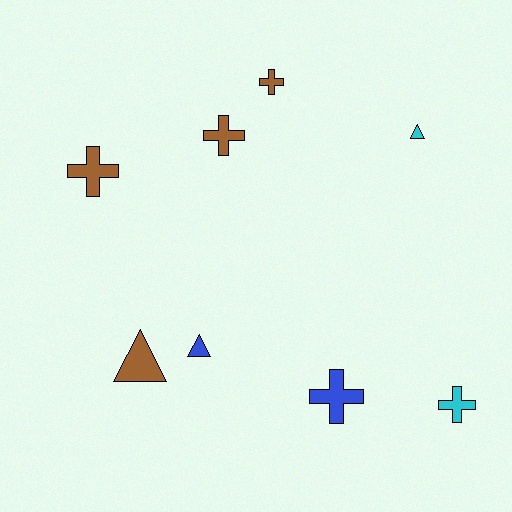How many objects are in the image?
There are 8 objects.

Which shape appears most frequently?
Cross, with 5 objects.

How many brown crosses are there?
There are 3 brown crosses.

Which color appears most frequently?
Brown, with 4 objects.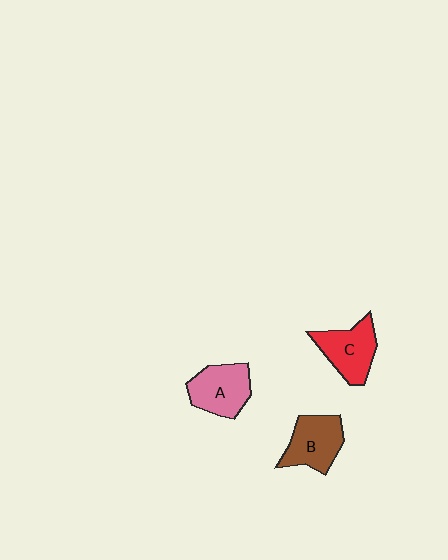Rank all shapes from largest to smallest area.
From largest to smallest: A (pink), B (brown), C (red).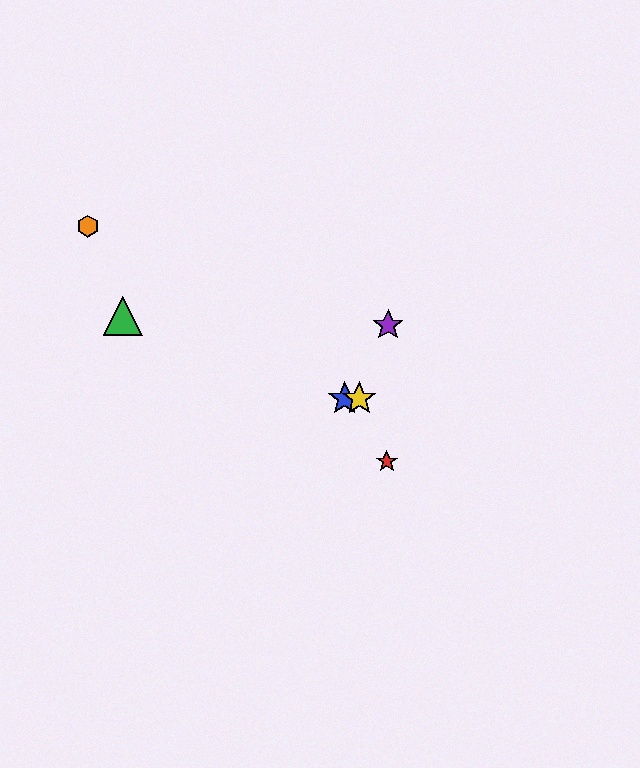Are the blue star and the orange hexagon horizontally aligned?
No, the blue star is at y≈398 and the orange hexagon is at y≈226.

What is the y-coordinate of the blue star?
The blue star is at y≈398.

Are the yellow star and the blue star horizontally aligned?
Yes, both are at y≈398.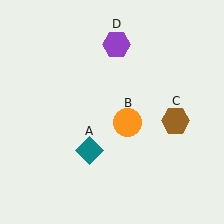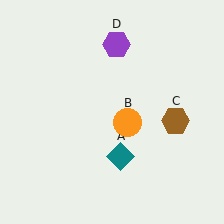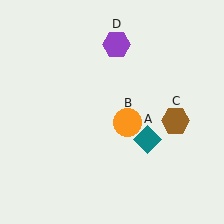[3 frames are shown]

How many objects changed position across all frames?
1 object changed position: teal diamond (object A).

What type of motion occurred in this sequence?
The teal diamond (object A) rotated counterclockwise around the center of the scene.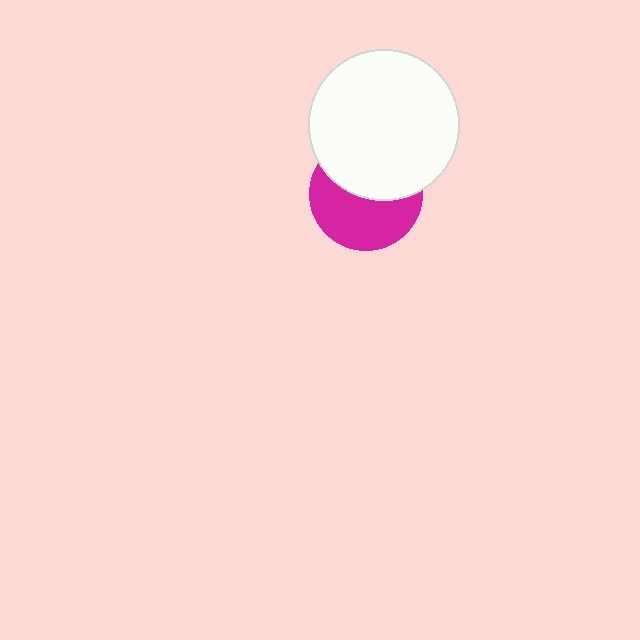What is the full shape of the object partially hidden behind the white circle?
The partially hidden object is a magenta circle.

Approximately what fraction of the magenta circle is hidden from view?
Roughly 47% of the magenta circle is hidden behind the white circle.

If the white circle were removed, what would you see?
You would see the complete magenta circle.